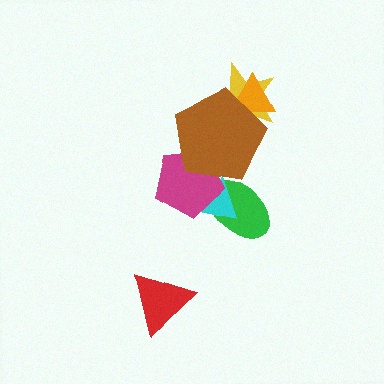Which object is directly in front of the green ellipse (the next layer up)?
The cyan triangle is directly in front of the green ellipse.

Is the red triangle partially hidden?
No, no other shape covers it.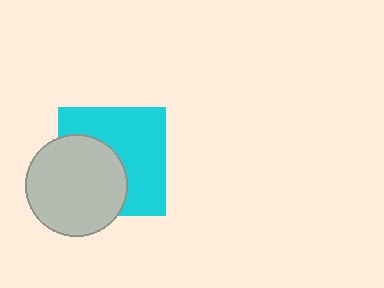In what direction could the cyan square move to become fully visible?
The cyan square could move toward the upper-right. That would shift it out from behind the light gray circle entirely.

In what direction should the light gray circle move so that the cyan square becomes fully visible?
The light gray circle should move toward the lower-left. That is the shortest direction to clear the overlap and leave the cyan square fully visible.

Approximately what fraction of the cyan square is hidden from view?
Roughly 43% of the cyan square is hidden behind the light gray circle.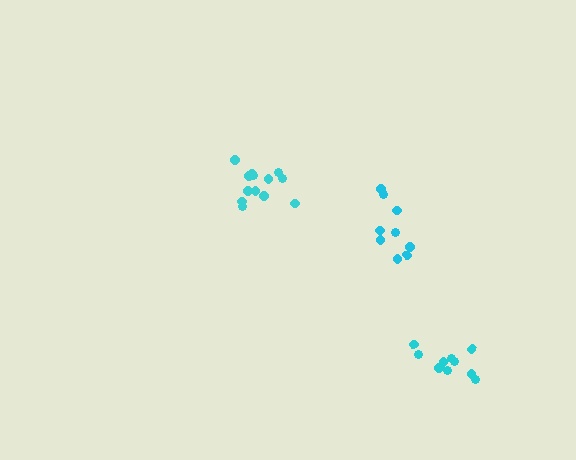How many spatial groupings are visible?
There are 3 spatial groupings.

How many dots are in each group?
Group 1: 13 dots, Group 2: 10 dots, Group 3: 9 dots (32 total).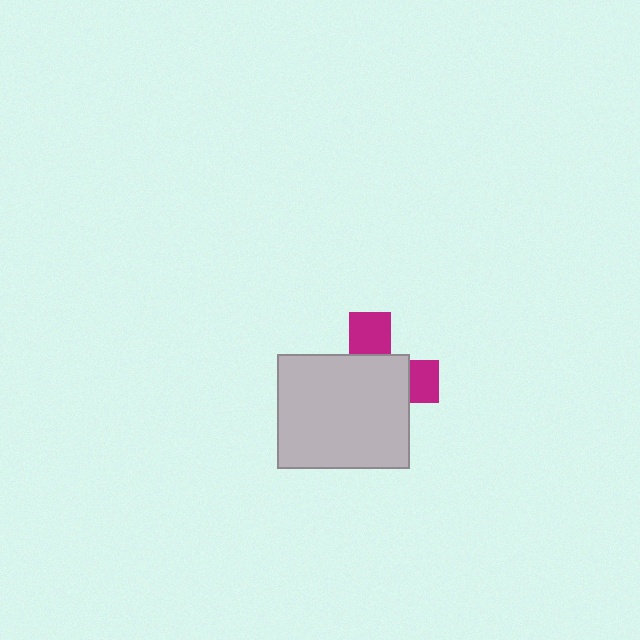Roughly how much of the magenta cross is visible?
A small part of it is visible (roughly 31%).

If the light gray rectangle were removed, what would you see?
You would see the complete magenta cross.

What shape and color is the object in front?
The object in front is a light gray rectangle.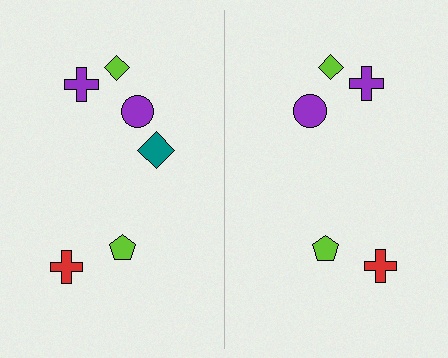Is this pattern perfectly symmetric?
No, the pattern is not perfectly symmetric. A teal diamond is missing from the right side.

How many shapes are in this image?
There are 11 shapes in this image.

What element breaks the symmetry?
A teal diamond is missing from the right side.